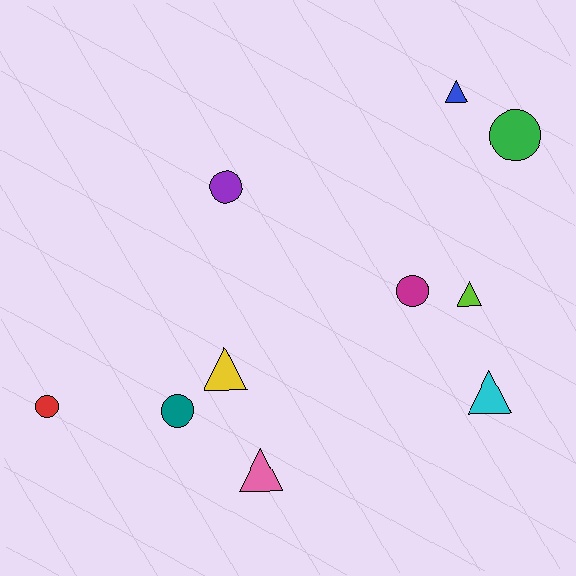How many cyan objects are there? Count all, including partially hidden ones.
There is 1 cyan object.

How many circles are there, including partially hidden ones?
There are 5 circles.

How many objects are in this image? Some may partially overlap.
There are 10 objects.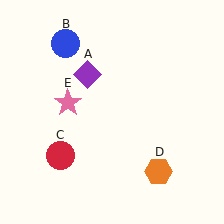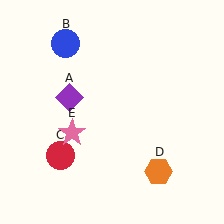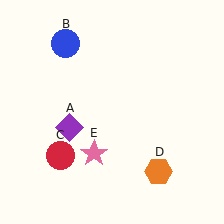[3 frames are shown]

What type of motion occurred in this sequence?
The purple diamond (object A), pink star (object E) rotated counterclockwise around the center of the scene.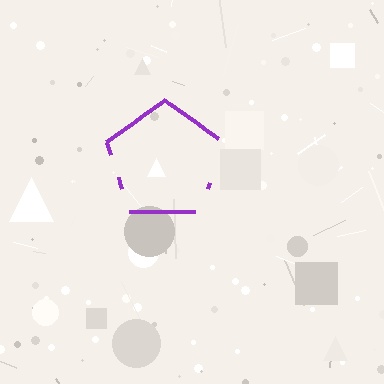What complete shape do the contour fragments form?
The contour fragments form a pentagon.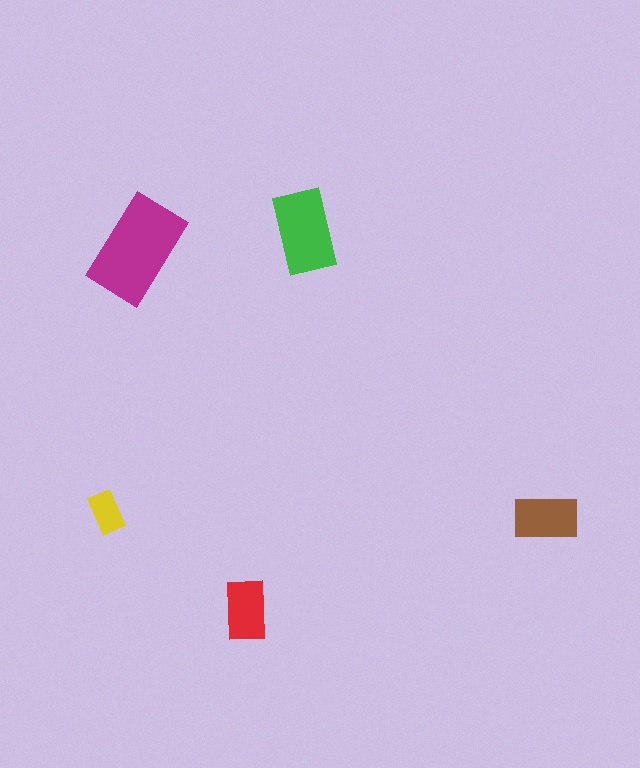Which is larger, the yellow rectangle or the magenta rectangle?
The magenta one.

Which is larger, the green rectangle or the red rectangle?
The green one.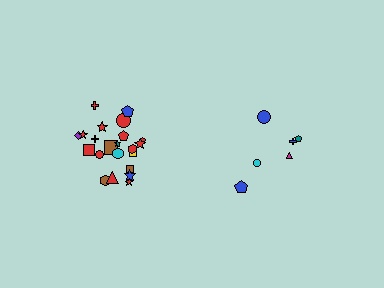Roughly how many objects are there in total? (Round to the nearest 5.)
Roughly 30 objects in total.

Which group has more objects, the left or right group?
The left group.